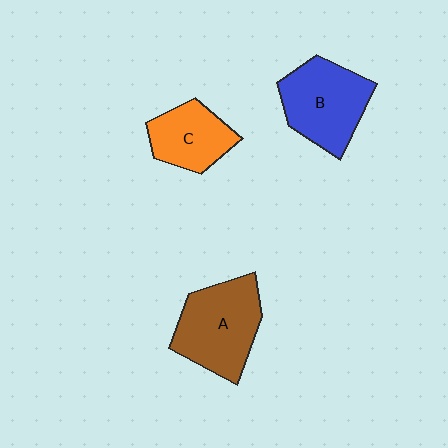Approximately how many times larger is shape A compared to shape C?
Approximately 1.5 times.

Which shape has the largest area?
Shape A (brown).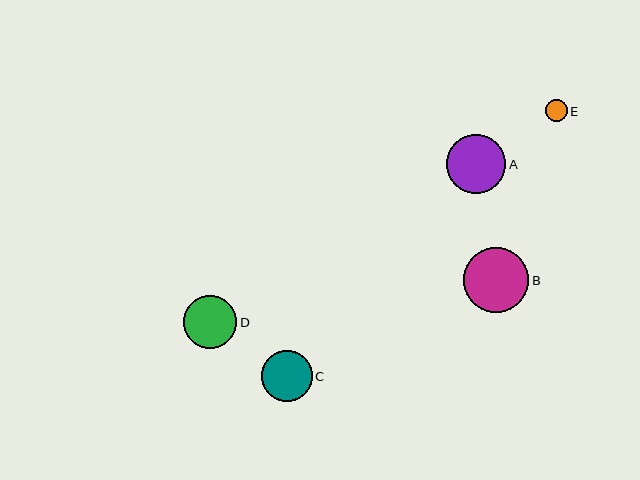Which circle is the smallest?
Circle E is the smallest with a size of approximately 22 pixels.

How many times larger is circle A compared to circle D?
Circle A is approximately 1.1 times the size of circle D.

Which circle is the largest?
Circle B is the largest with a size of approximately 65 pixels.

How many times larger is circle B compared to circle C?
Circle B is approximately 1.3 times the size of circle C.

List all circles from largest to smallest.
From largest to smallest: B, A, D, C, E.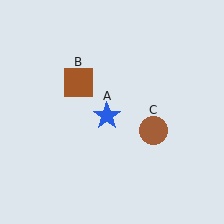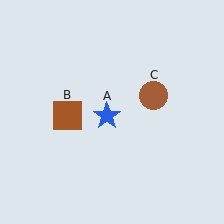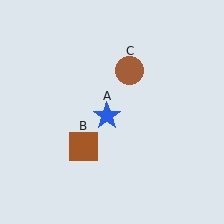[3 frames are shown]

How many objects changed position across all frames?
2 objects changed position: brown square (object B), brown circle (object C).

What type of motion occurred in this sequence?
The brown square (object B), brown circle (object C) rotated counterclockwise around the center of the scene.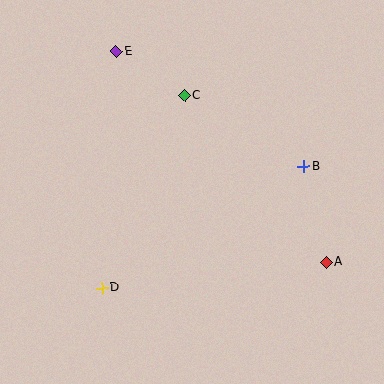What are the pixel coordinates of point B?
Point B is at (304, 166).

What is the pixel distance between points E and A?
The distance between E and A is 297 pixels.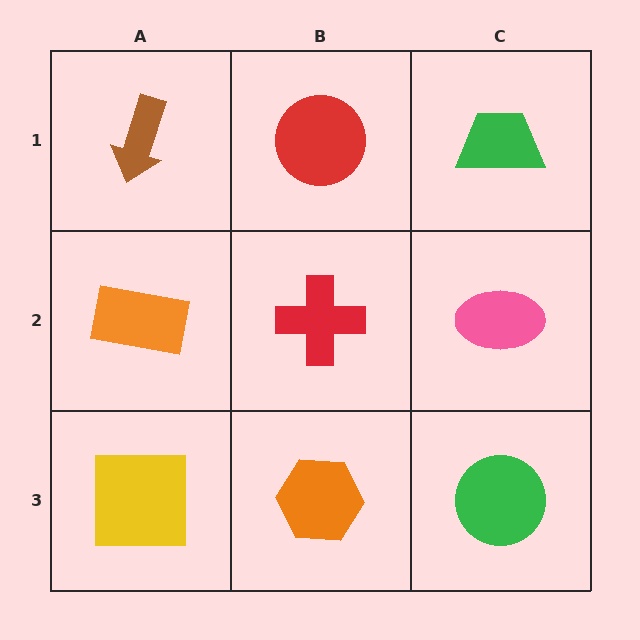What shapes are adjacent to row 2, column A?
A brown arrow (row 1, column A), a yellow square (row 3, column A), a red cross (row 2, column B).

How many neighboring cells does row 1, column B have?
3.